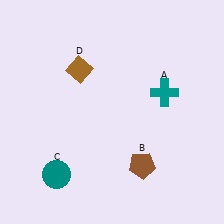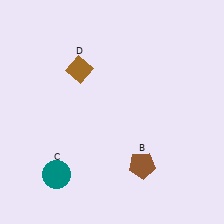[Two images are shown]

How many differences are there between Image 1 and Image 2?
There is 1 difference between the two images.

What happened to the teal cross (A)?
The teal cross (A) was removed in Image 2. It was in the top-right area of Image 1.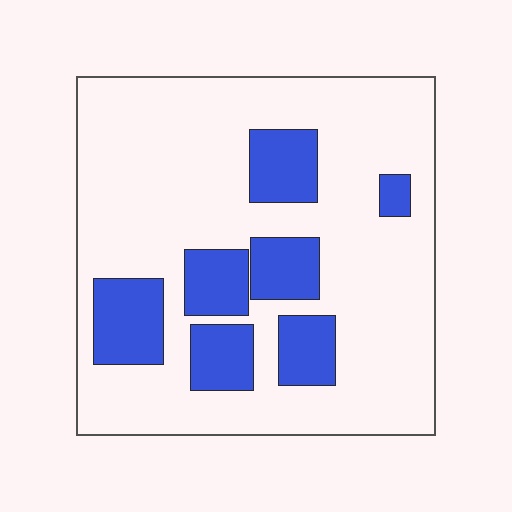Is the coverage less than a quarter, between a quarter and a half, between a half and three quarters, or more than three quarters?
Less than a quarter.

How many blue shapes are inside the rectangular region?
7.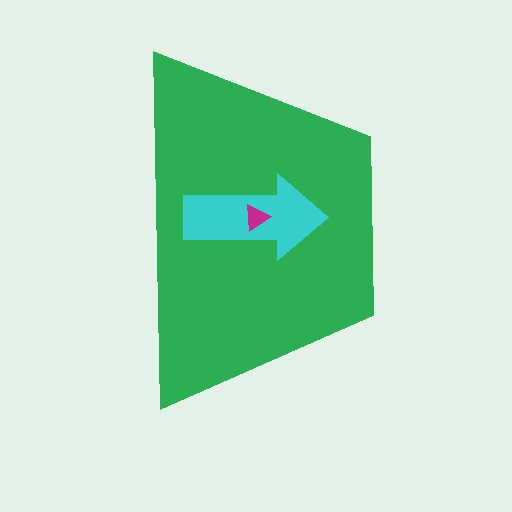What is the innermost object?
The magenta triangle.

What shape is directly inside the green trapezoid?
The cyan arrow.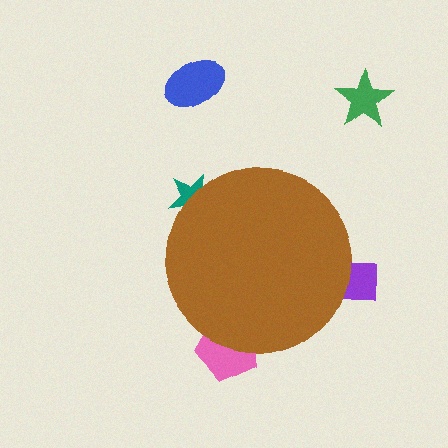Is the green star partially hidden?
No, the green star is fully visible.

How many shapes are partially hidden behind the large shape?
3 shapes are partially hidden.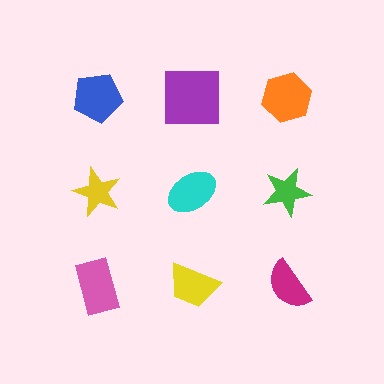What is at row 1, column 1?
A blue pentagon.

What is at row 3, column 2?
A yellow trapezoid.